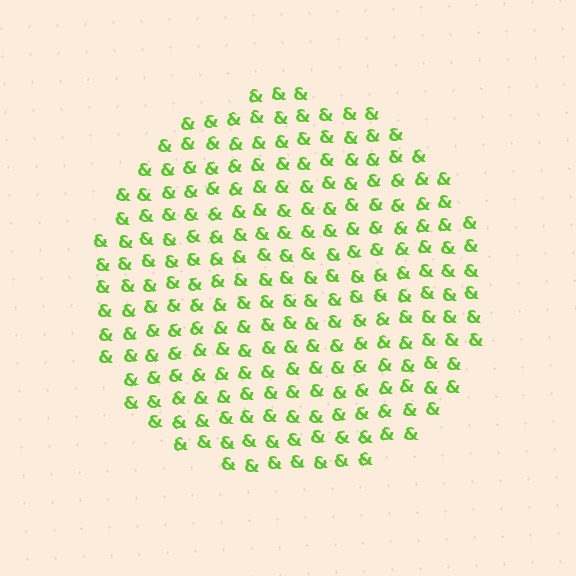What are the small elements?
The small elements are ampersands.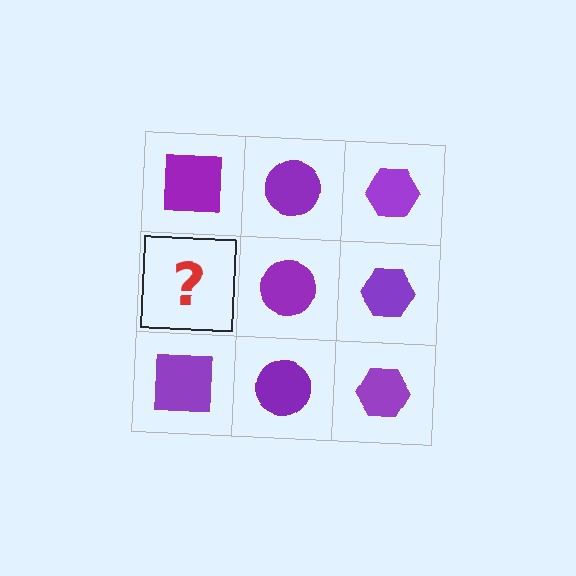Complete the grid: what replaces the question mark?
The question mark should be replaced with a purple square.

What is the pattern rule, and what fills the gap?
The rule is that each column has a consistent shape. The gap should be filled with a purple square.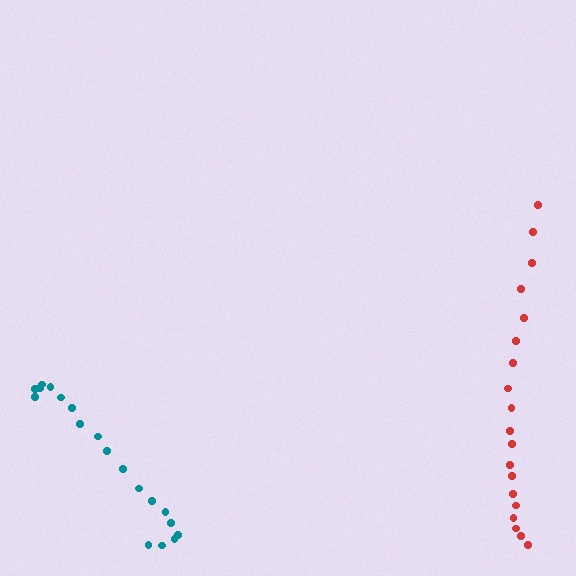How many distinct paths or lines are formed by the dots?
There are 2 distinct paths.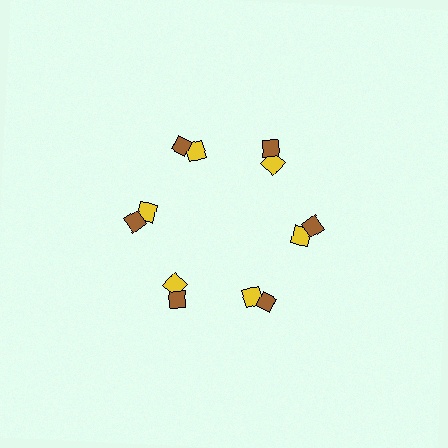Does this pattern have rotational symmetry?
Yes, this pattern has 6-fold rotational symmetry. It looks the same after rotating 60 degrees around the center.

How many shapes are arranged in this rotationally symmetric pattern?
There are 12 shapes, arranged in 6 groups of 2.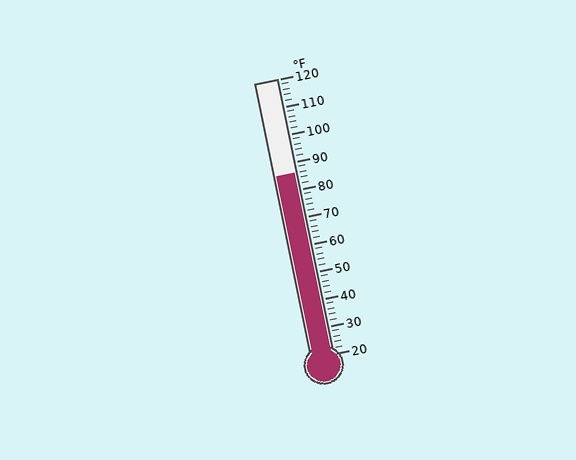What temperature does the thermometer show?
The thermometer shows approximately 86°F.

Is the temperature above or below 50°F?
The temperature is above 50°F.